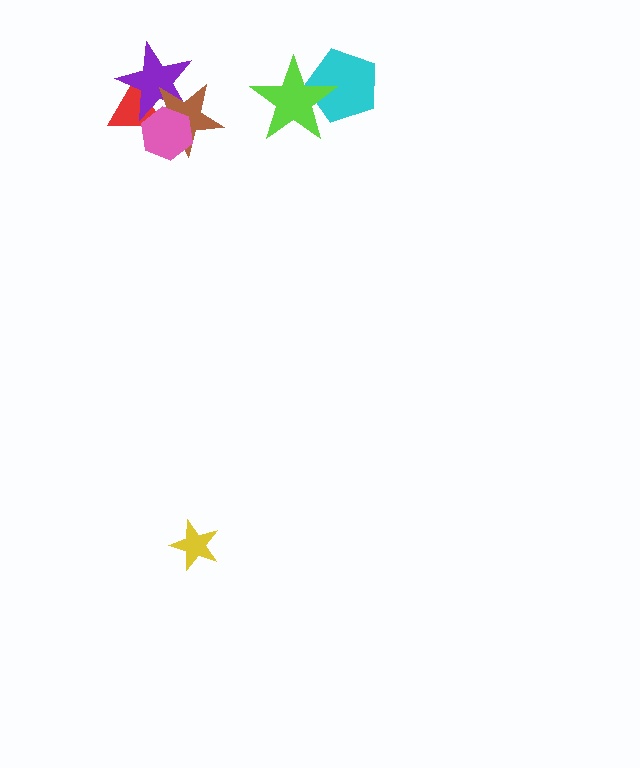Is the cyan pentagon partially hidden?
Yes, it is partially covered by another shape.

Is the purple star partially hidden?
Yes, it is partially covered by another shape.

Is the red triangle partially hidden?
Yes, it is partially covered by another shape.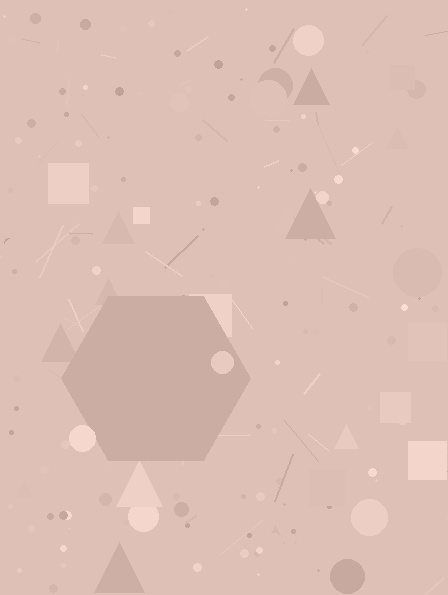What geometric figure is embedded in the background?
A hexagon is embedded in the background.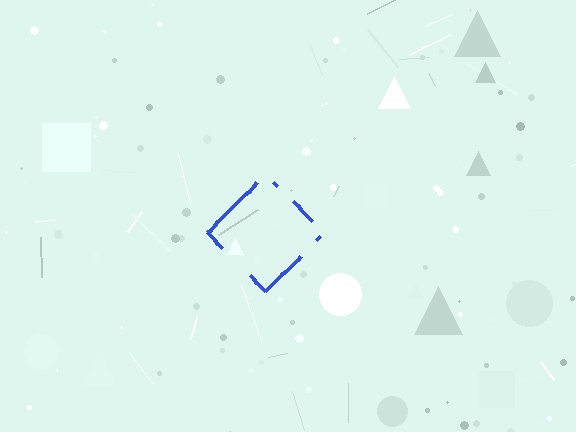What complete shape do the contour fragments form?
The contour fragments form a diamond.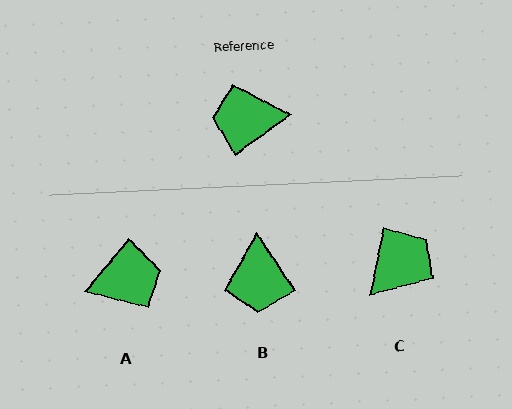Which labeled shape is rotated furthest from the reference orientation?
A, about 167 degrees away.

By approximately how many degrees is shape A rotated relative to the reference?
Approximately 167 degrees clockwise.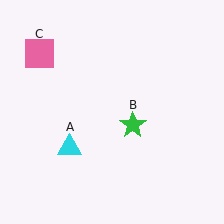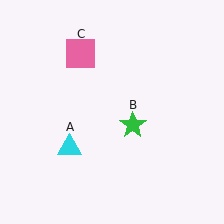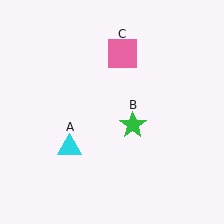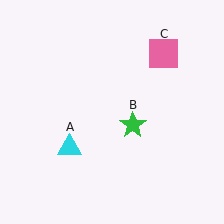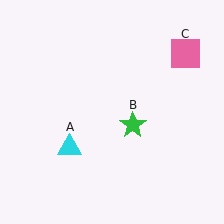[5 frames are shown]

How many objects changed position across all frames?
1 object changed position: pink square (object C).